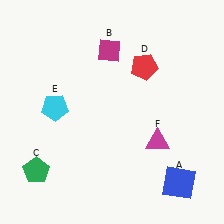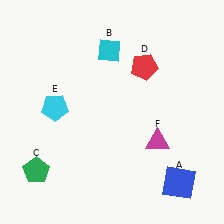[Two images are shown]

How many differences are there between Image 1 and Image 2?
There is 1 difference between the two images.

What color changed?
The diamond (B) changed from magenta in Image 1 to cyan in Image 2.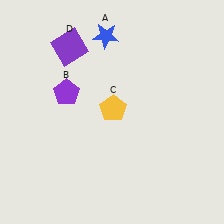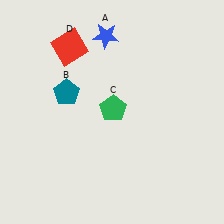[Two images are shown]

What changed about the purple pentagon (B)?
In Image 1, B is purple. In Image 2, it changed to teal.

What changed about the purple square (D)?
In Image 1, D is purple. In Image 2, it changed to red.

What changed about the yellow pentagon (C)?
In Image 1, C is yellow. In Image 2, it changed to green.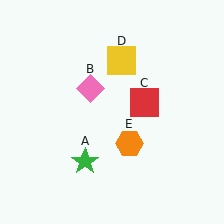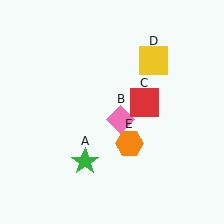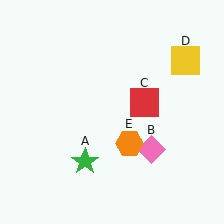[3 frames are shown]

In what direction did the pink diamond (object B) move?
The pink diamond (object B) moved down and to the right.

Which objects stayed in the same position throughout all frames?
Green star (object A) and red square (object C) and orange hexagon (object E) remained stationary.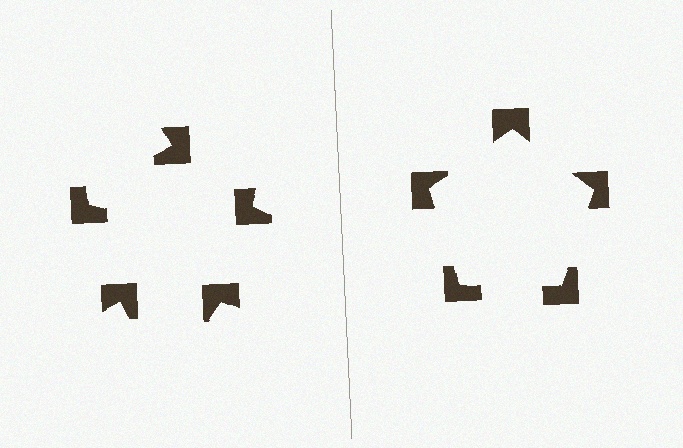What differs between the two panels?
The notched squares are positioned identically on both sides; only the wedge orientations differ. On the right they align to a pentagon; on the left they are misaligned.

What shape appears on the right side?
An illusory pentagon.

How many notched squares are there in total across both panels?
10 — 5 on each side.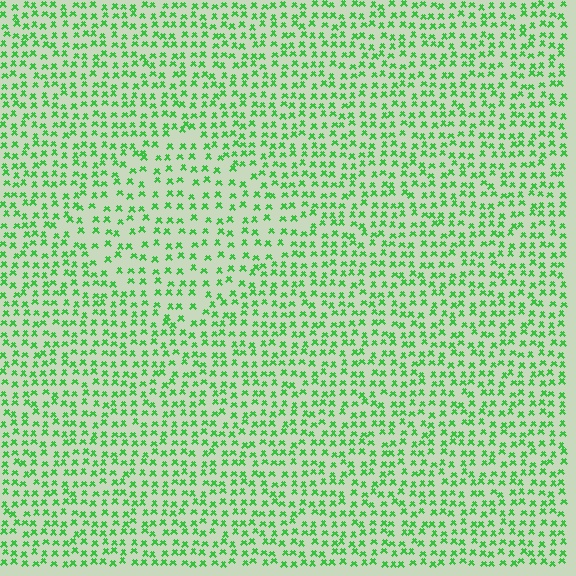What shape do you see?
I see a diamond.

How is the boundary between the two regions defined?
The boundary is defined by a change in element density (approximately 1.6x ratio). All elements are the same color, size, and shape.